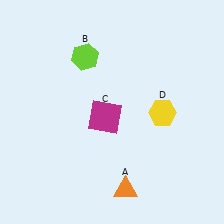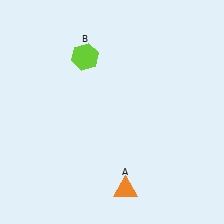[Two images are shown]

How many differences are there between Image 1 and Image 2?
There are 2 differences between the two images.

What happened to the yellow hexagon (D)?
The yellow hexagon (D) was removed in Image 2. It was in the bottom-right area of Image 1.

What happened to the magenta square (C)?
The magenta square (C) was removed in Image 2. It was in the bottom-left area of Image 1.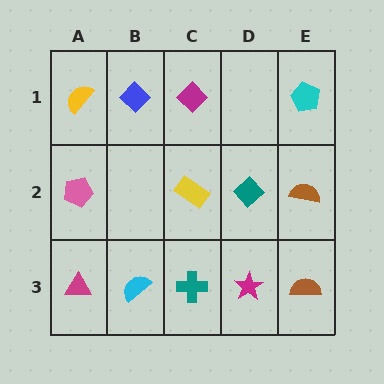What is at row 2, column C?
A yellow rectangle.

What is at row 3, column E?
A brown semicircle.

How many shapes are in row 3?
5 shapes.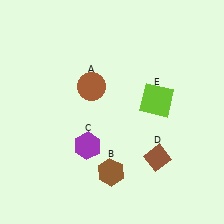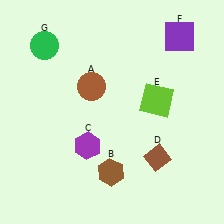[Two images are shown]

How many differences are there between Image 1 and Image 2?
There are 2 differences between the two images.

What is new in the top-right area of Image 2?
A purple square (F) was added in the top-right area of Image 2.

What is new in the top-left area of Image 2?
A green circle (G) was added in the top-left area of Image 2.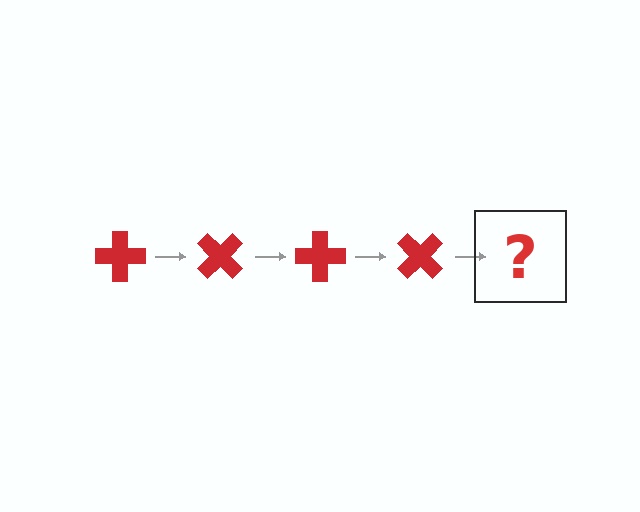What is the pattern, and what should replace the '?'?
The pattern is that the cross rotates 45 degrees each step. The '?' should be a red cross rotated 180 degrees.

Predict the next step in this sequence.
The next step is a red cross rotated 180 degrees.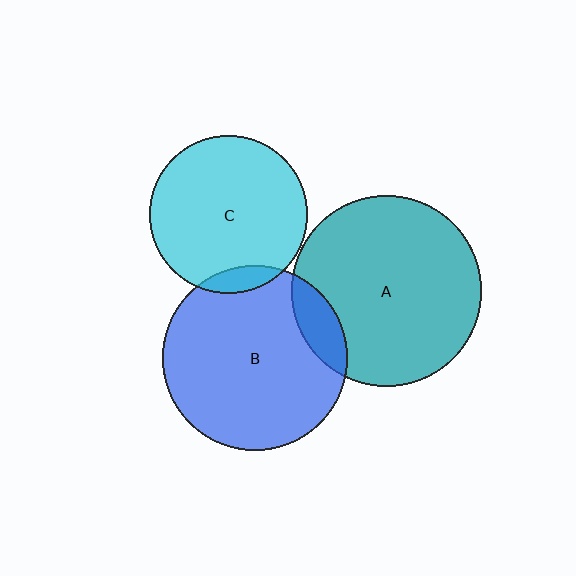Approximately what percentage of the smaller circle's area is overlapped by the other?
Approximately 10%.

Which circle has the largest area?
Circle A (teal).